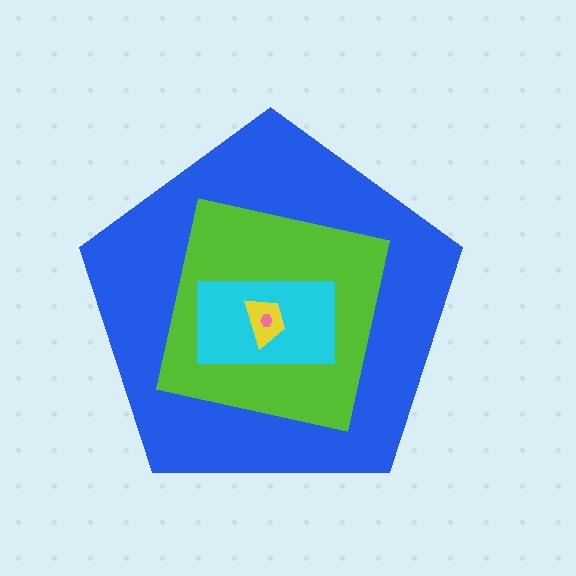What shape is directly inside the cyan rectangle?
The yellow trapezoid.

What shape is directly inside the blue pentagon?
The lime square.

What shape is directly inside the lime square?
The cyan rectangle.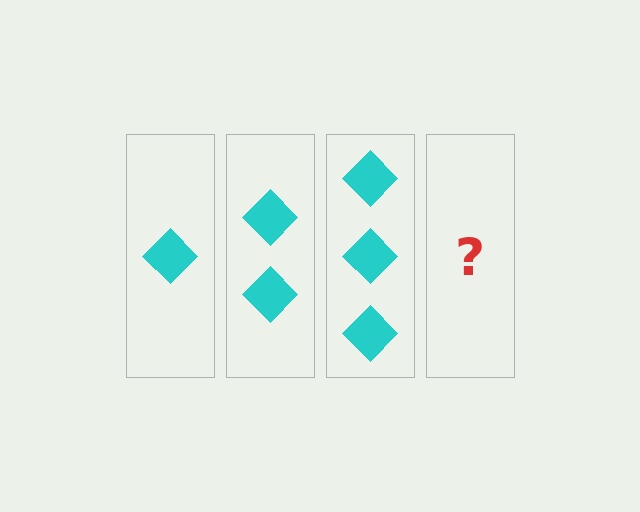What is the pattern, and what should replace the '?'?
The pattern is that each step adds one more diamond. The '?' should be 4 diamonds.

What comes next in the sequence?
The next element should be 4 diamonds.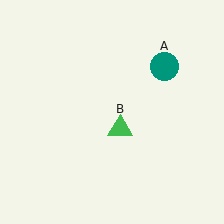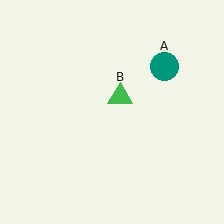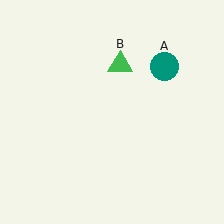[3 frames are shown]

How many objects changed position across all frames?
1 object changed position: green triangle (object B).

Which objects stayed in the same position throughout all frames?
Teal circle (object A) remained stationary.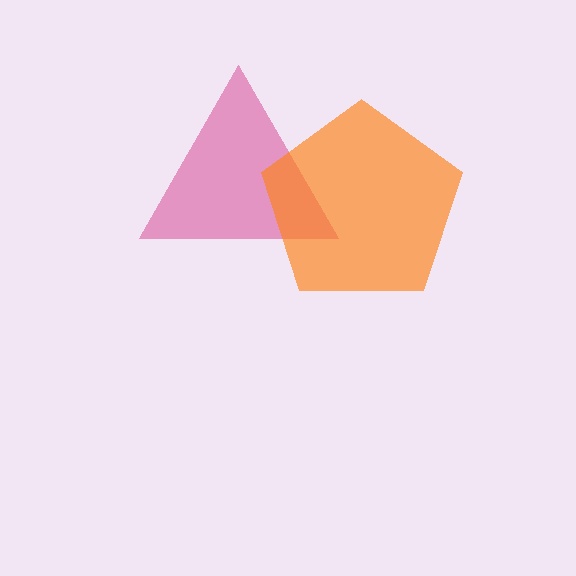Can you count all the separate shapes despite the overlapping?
Yes, there are 2 separate shapes.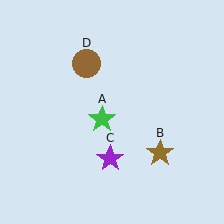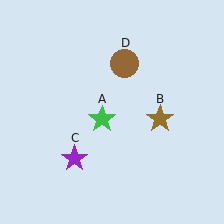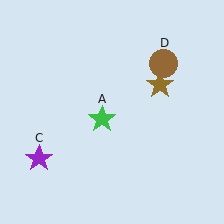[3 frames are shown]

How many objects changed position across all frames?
3 objects changed position: brown star (object B), purple star (object C), brown circle (object D).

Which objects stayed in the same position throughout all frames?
Green star (object A) remained stationary.